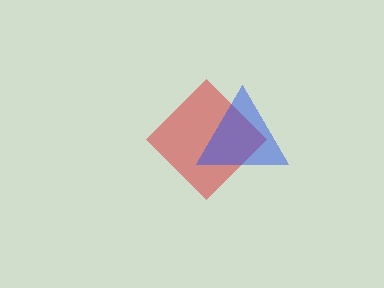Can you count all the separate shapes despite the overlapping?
Yes, there are 2 separate shapes.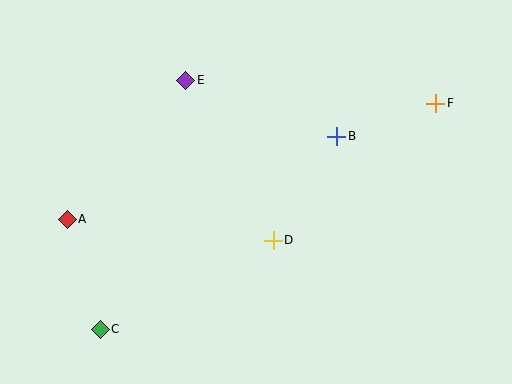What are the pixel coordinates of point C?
Point C is at (100, 329).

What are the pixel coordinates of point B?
Point B is at (337, 136).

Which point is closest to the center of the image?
Point D at (273, 240) is closest to the center.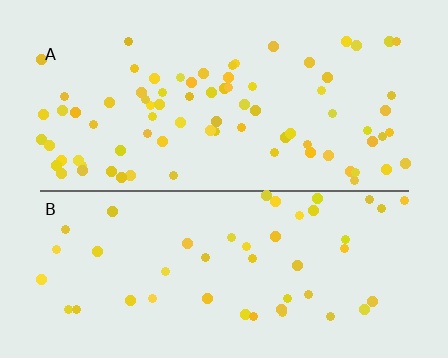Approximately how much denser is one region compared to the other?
Approximately 1.7× — region A over region B.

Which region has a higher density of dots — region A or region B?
A (the top).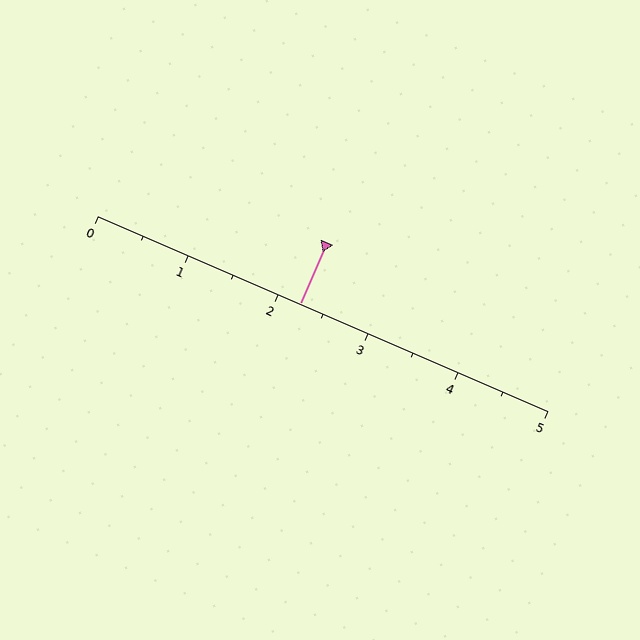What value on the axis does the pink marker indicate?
The marker indicates approximately 2.2.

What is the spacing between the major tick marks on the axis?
The major ticks are spaced 1 apart.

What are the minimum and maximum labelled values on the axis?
The axis runs from 0 to 5.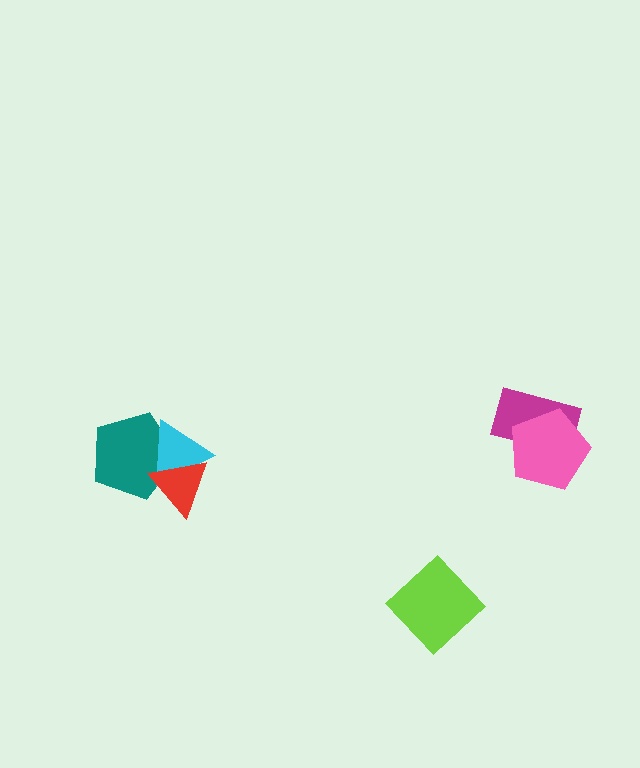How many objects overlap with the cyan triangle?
2 objects overlap with the cyan triangle.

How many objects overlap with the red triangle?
2 objects overlap with the red triangle.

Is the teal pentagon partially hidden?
Yes, it is partially covered by another shape.